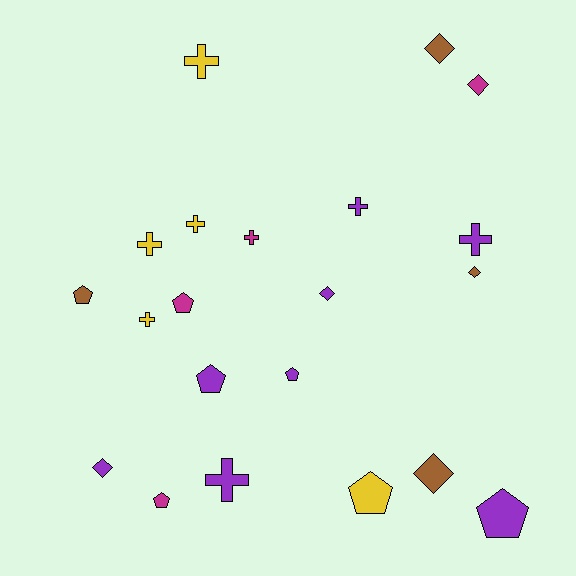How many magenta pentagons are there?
There are 2 magenta pentagons.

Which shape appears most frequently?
Cross, with 8 objects.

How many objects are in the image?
There are 21 objects.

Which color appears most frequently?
Purple, with 8 objects.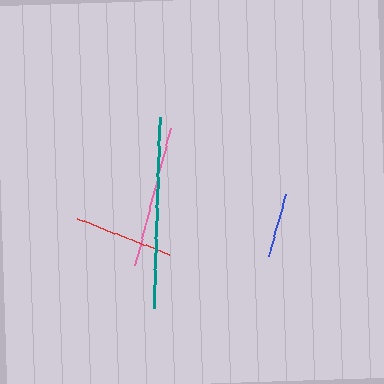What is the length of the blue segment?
The blue segment is approximately 64 pixels long.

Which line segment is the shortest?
The blue line is the shortest at approximately 64 pixels.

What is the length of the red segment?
The red segment is approximately 99 pixels long.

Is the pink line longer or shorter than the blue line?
The pink line is longer than the blue line.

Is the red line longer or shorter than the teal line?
The teal line is longer than the red line.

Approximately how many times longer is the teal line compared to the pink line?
The teal line is approximately 1.3 times the length of the pink line.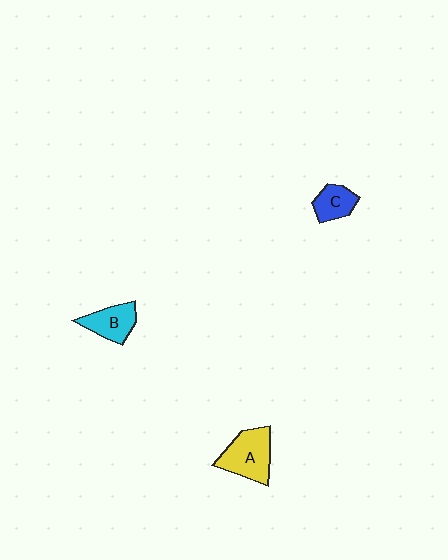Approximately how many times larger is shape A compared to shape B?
Approximately 1.4 times.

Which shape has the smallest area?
Shape C (blue).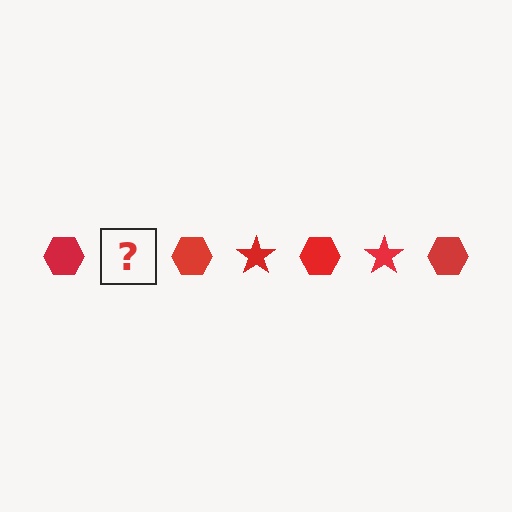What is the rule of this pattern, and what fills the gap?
The rule is that the pattern cycles through hexagon, star shapes in red. The gap should be filled with a red star.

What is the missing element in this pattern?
The missing element is a red star.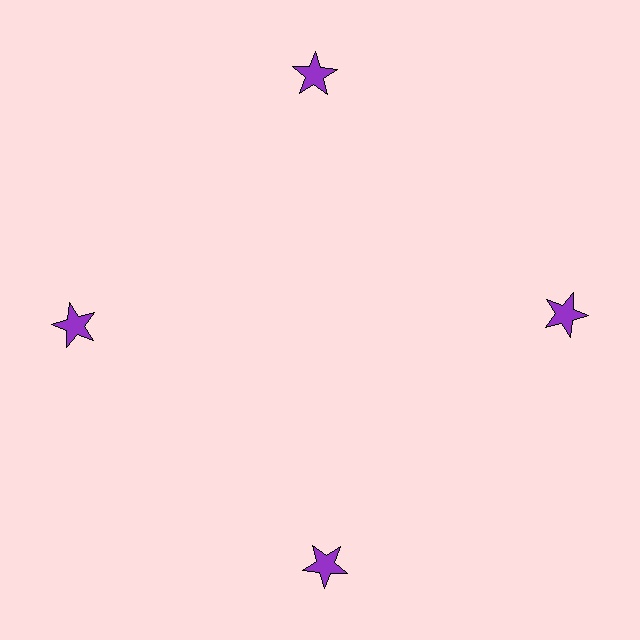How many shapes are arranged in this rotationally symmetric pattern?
There are 4 shapes, arranged in 4 groups of 1.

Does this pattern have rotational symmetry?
Yes, this pattern has 4-fold rotational symmetry. It looks the same after rotating 90 degrees around the center.